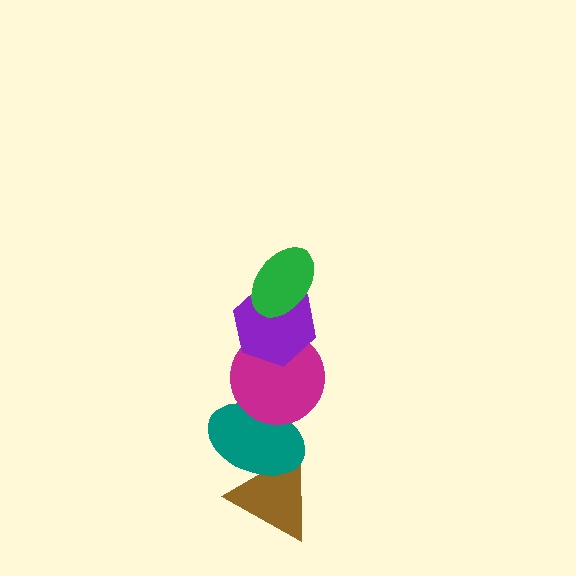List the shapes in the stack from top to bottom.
From top to bottom: the green ellipse, the purple hexagon, the magenta circle, the teal ellipse, the brown triangle.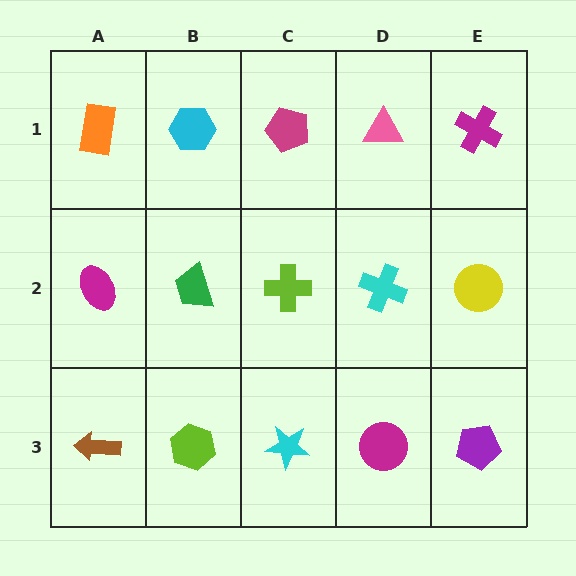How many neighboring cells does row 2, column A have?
3.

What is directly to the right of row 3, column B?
A cyan star.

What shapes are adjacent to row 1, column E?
A yellow circle (row 2, column E), a pink triangle (row 1, column D).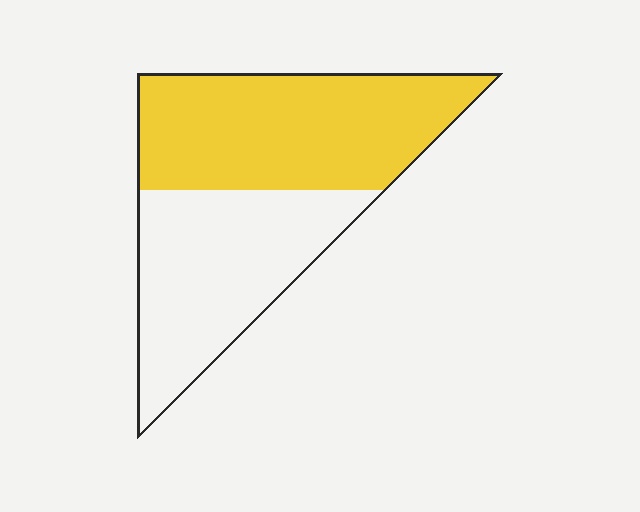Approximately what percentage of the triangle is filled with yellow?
Approximately 55%.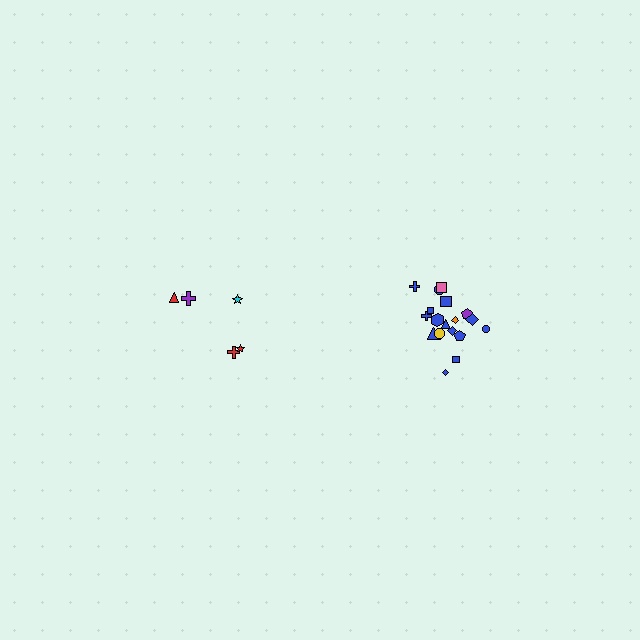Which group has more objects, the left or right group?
The right group.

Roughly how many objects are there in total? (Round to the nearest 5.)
Roughly 25 objects in total.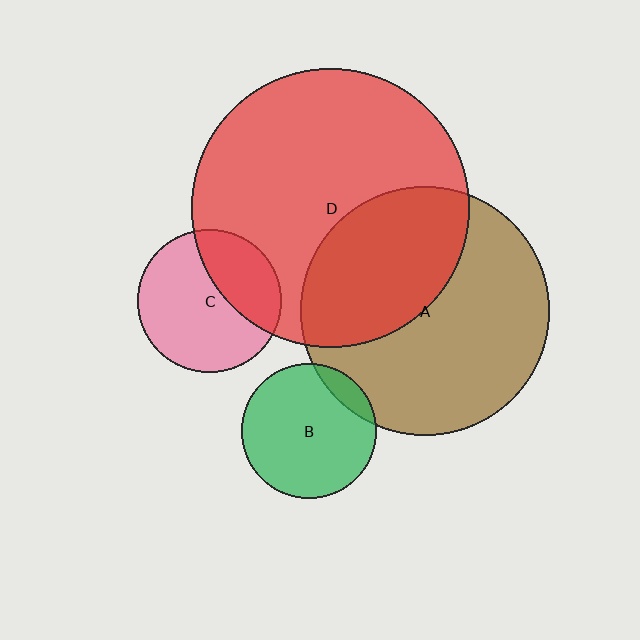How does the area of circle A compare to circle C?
Approximately 3.0 times.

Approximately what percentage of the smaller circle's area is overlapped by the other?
Approximately 40%.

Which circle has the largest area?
Circle D (red).